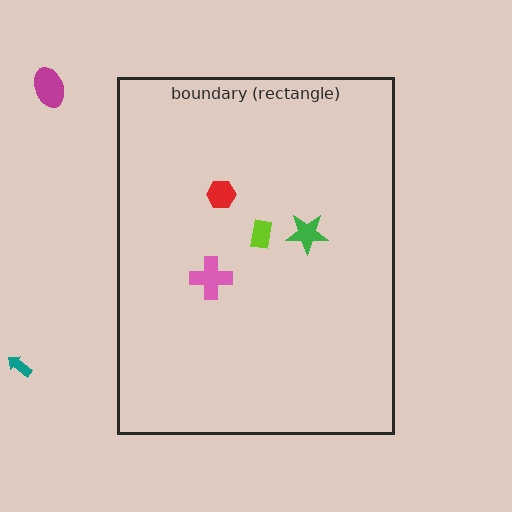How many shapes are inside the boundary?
4 inside, 2 outside.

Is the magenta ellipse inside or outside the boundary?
Outside.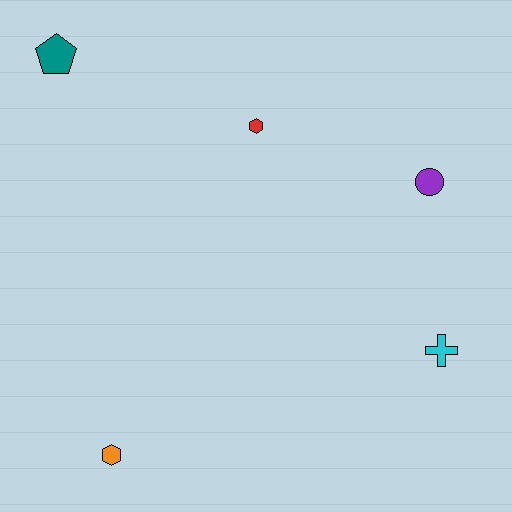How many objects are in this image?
There are 5 objects.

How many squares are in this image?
There are no squares.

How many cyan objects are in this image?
There is 1 cyan object.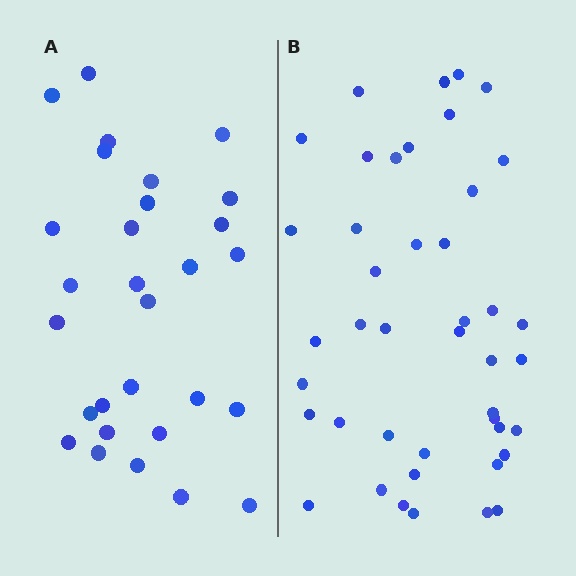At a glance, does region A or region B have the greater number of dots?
Region B (the right region) has more dots.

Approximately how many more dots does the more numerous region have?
Region B has approximately 15 more dots than region A.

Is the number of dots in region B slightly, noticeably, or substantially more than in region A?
Region B has substantially more. The ratio is roughly 1.5 to 1.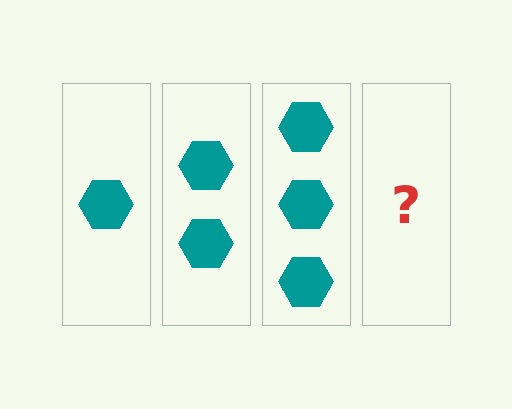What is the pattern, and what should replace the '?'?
The pattern is that each step adds one more hexagon. The '?' should be 4 hexagons.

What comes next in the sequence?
The next element should be 4 hexagons.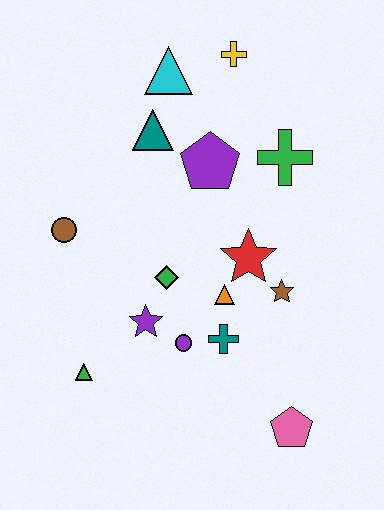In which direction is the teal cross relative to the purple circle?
The teal cross is to the right of the purple circle.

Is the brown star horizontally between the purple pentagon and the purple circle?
No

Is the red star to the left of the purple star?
No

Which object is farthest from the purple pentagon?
The pink pentagon is farthest from the purple pentagon.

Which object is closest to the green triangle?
The purple star is closest to the green triangle.